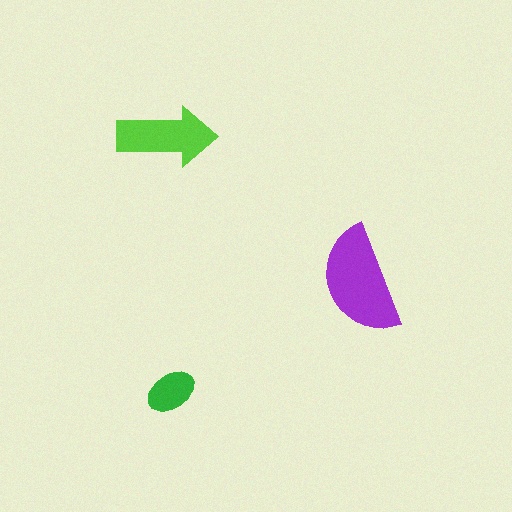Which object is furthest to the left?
The lime arrow is leftmost.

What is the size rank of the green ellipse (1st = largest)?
3rd.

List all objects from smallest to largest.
The green ellipse, the lime arrow, the purple semicircle.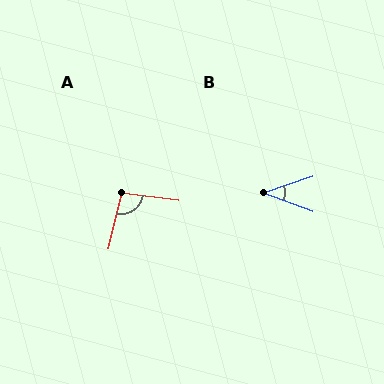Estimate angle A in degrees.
Approximately 96 degrees.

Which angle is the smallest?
B, at approximately 39 degrees.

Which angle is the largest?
A, at approximately 96 degrees.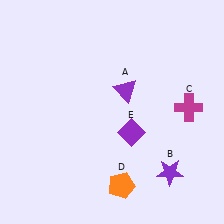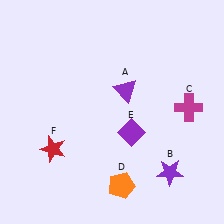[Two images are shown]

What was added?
A red star (F) was added in Image 2.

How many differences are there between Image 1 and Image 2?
There is 1 difference between the two images.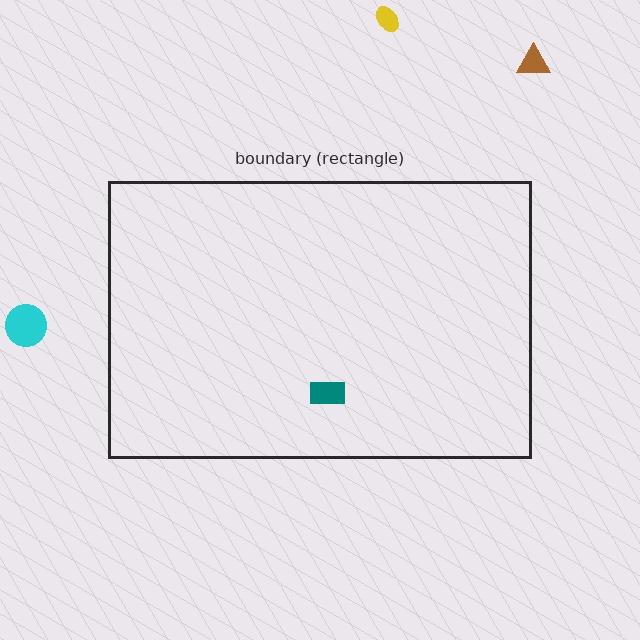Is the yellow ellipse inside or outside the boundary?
Outside.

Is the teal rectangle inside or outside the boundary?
Inside.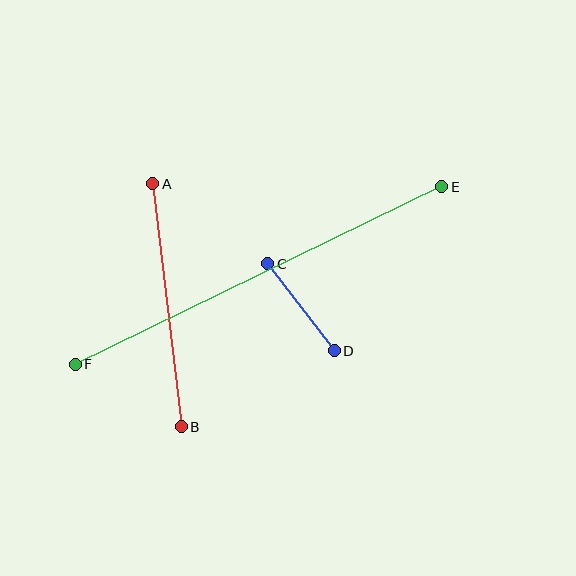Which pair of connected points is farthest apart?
Points E and F are farthest apart.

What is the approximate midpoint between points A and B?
The midpoint is at approximately (167, 305) pixels.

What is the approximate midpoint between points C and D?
The midpoint is at approximately (301, 307) pixels.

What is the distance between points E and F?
The distance is approximately 407 pixels.